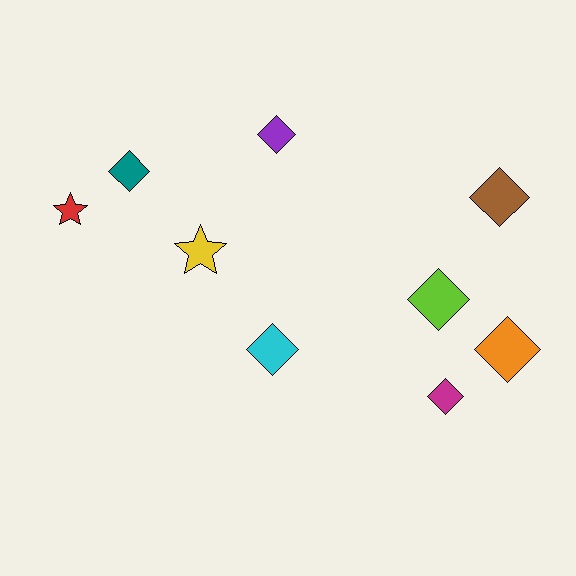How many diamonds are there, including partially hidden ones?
There are 7 diamonds.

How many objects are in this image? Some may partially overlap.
There are 9 objects.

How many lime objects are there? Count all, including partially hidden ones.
There is 1 lime object.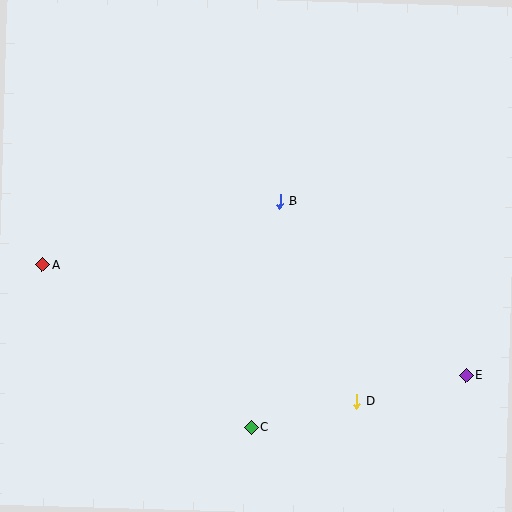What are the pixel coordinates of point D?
Point D is at (356, 401).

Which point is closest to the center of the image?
Point B at (280, 201) is closest to the center.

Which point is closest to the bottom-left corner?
Point A is closest to the bottom-left corner.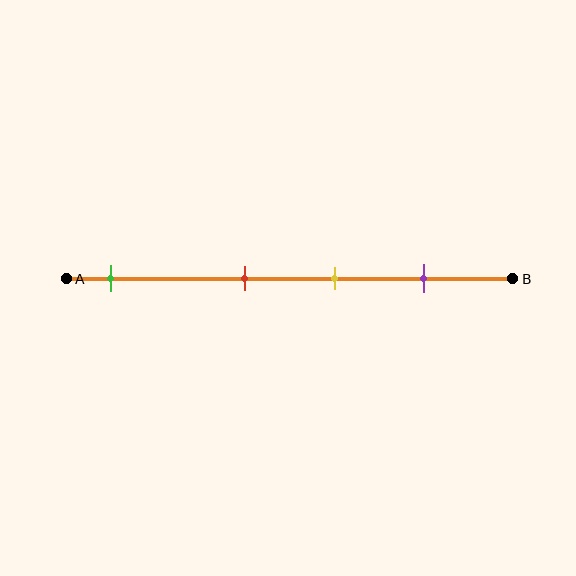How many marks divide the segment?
There are 4 marks dividing the segment.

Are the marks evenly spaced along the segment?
No, the marks are not evenly spaced.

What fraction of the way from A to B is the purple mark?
The purple mark is approximately 80% (0.8) of the way from A to B.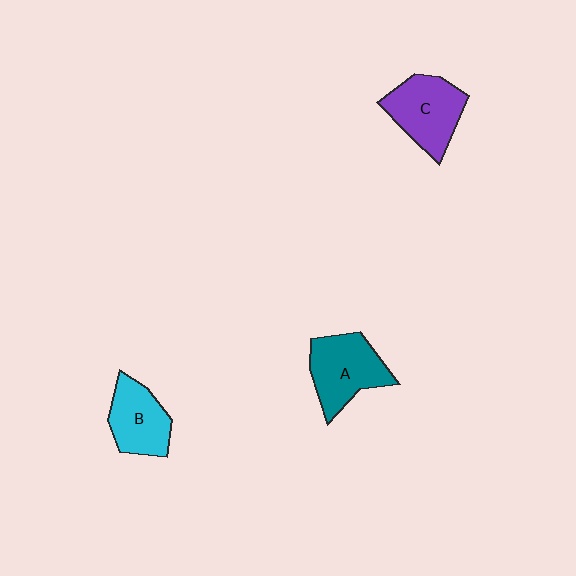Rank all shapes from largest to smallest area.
From largest to smallest: A (teal), C (purple), B (cyan).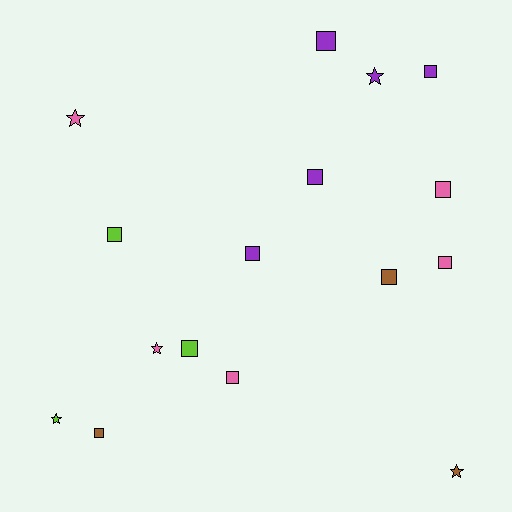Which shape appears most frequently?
Square, with 11 objects.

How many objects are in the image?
There are 16 objects.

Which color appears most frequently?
Pink, with 5 objects.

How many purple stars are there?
There is 1 purple star.